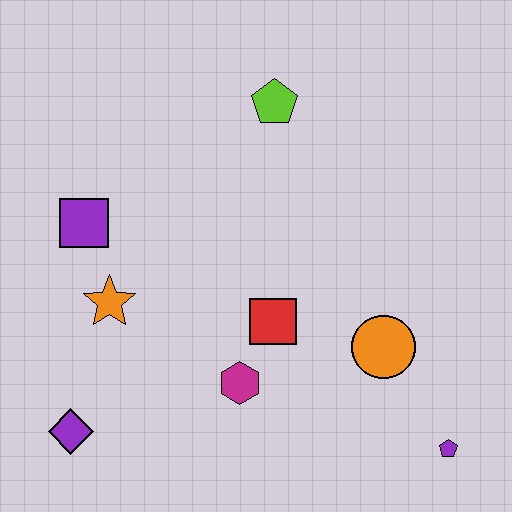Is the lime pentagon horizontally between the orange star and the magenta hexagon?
No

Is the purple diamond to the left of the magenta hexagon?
Yes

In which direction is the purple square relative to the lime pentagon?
The purple square is to the left of the lime pentagon.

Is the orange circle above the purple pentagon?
Yes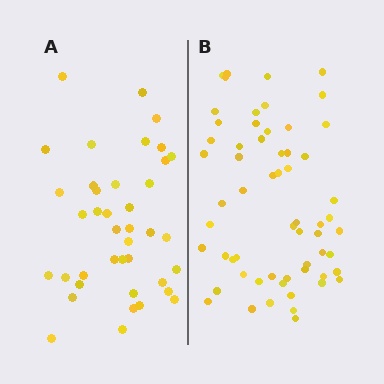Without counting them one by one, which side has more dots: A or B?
Region B (the right region) has more dots.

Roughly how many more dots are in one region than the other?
Region B has approximately 20 more dots than region A.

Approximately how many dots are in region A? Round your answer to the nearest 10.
About 40 dots.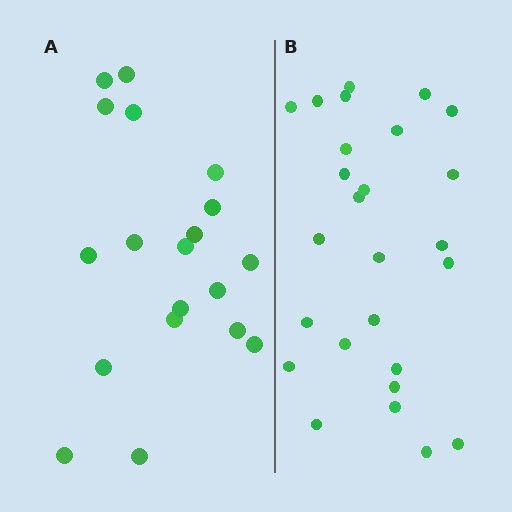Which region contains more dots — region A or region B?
Region B (the right region) has more dots.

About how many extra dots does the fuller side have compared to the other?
Region B has roughly 8 or so more dots than region A.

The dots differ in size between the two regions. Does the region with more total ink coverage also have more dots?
No. Region A has more total ink coverage because its dots are larger, but region B actually contains more individual dots. Total area can be misleading — the number of items is what matters here.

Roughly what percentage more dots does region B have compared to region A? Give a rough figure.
About 35% more.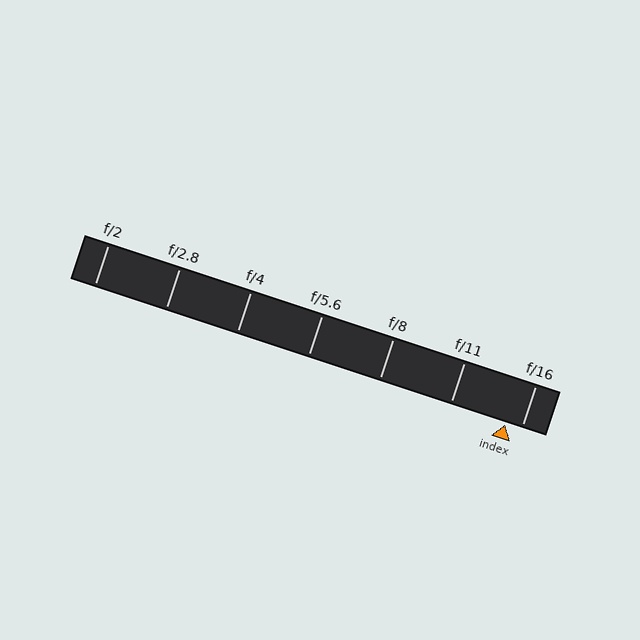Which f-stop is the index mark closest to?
The index mark is closest to f/16.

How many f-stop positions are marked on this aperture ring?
There are 7 f-stop positions marked.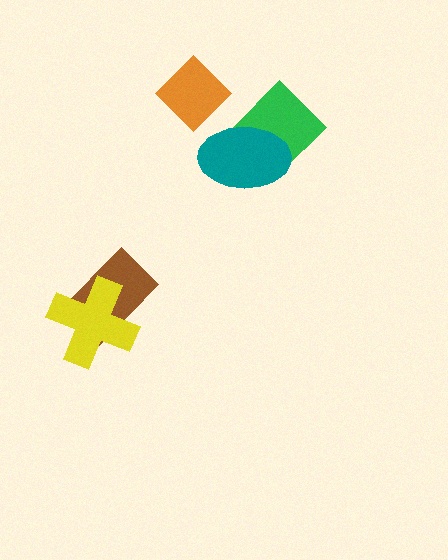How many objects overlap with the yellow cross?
1 object overlaps with the yellow cross.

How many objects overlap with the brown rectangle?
1 object overlaps with the brown rectangle.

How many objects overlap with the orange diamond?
0 objects overlap with the orange diamond.